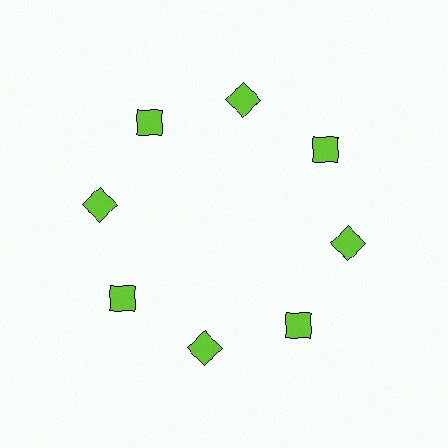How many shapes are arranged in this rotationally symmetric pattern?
There are 8 shapes, arranged in 8 groups of 1.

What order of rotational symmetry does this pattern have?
This pattern has 8-fold rotational symmetry.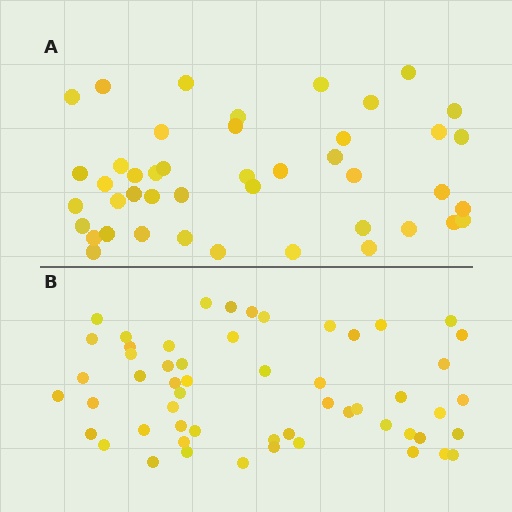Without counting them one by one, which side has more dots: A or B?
Region B (the bottom region) has more dots.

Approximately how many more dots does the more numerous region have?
Region B has roughly 12 or so more dots than region A.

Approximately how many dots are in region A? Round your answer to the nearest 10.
About 40 dots. (The exact count is 44, which rounds to 40.)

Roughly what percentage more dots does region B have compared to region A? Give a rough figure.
About 25% more.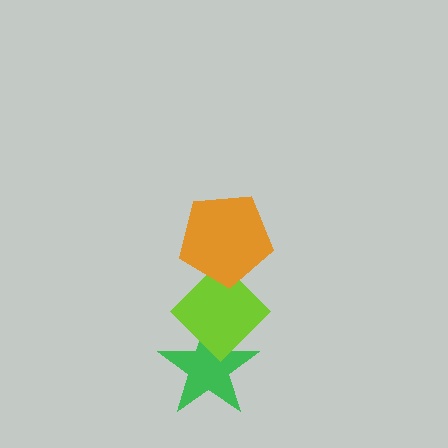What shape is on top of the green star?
The lime diamond is on top of the green star.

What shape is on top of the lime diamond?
The orange pentagon is on top of the lime diamond.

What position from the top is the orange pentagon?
The orange pentagon is 1st from the top.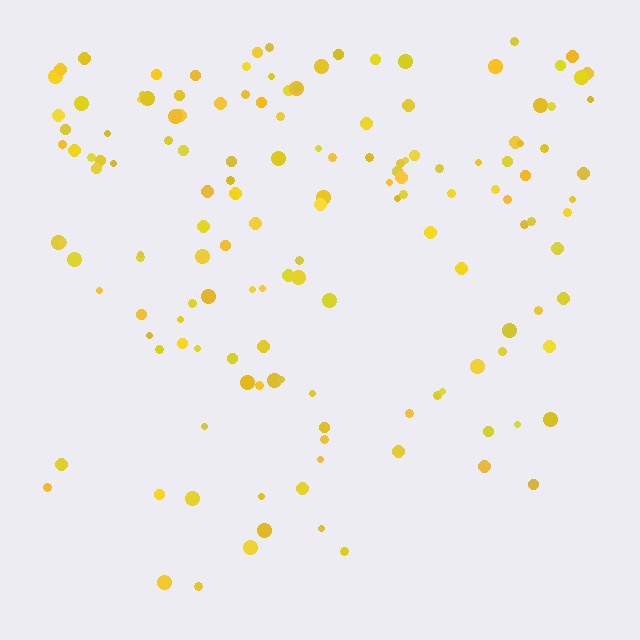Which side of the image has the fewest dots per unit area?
The bottom.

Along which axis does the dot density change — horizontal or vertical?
Vertical.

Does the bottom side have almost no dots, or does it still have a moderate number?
Still a moderate number, just noticeably fewer than the top.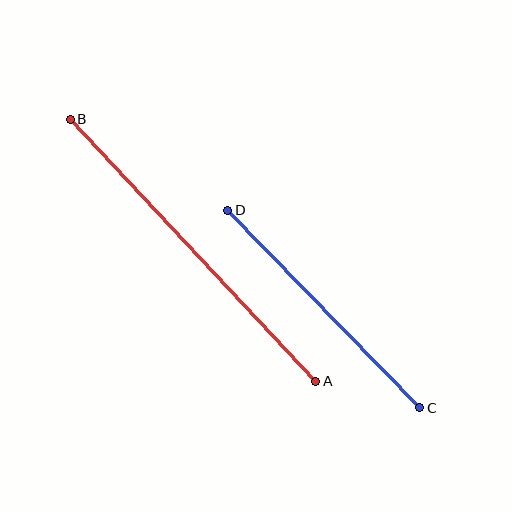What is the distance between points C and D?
The distance is approximately 276 pixels.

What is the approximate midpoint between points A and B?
The midpoint is at approximately (193, 250) pixels.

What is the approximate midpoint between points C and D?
The midpoint is at approximately (324, 309) pixels.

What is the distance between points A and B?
The distance is approximately 359 pixels.